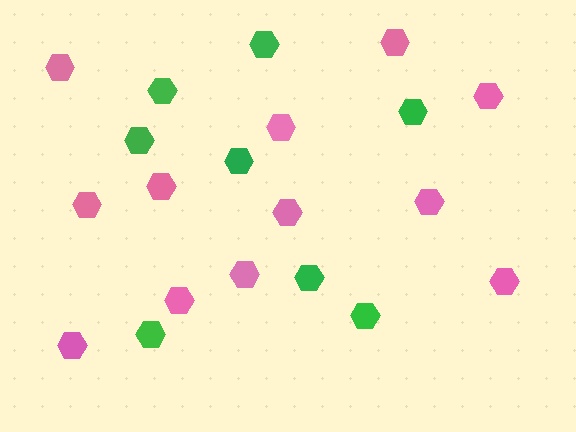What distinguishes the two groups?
There are 2 groups: one group of pink hexagons (12) and one group of green hexagons (8).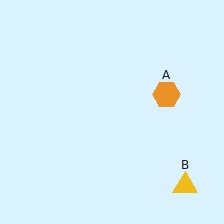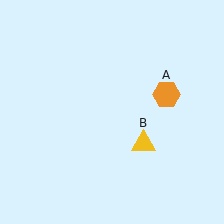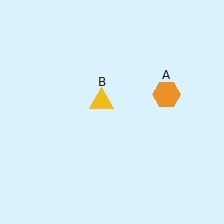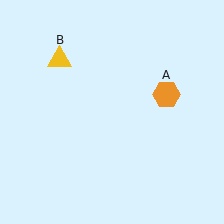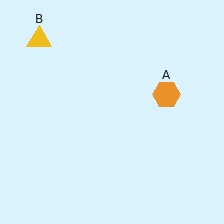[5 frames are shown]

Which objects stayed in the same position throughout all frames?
Orange hexagon (object A) remained stationary.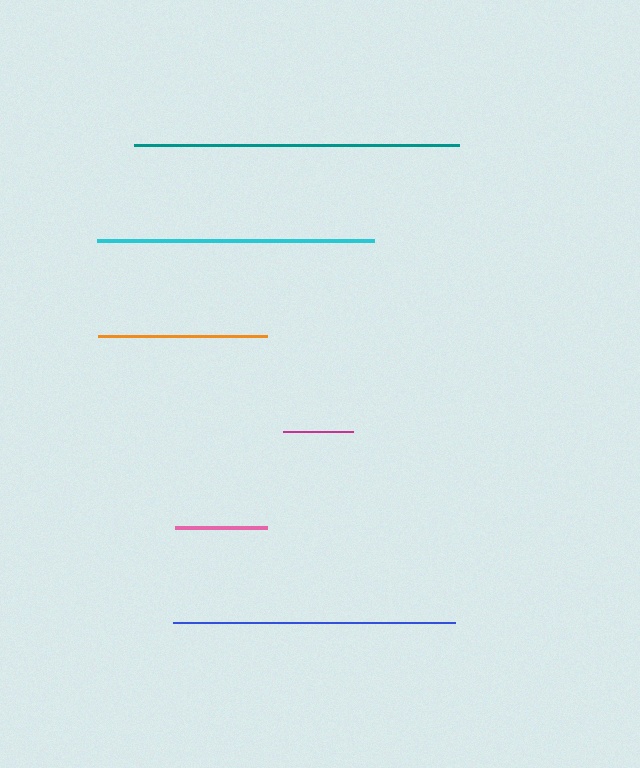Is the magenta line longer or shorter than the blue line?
The blue line is longer than the magenta line.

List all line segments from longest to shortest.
From longest to shortest: teal, blue, cyan, orange, pink, magenta.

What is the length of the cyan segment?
The cyan segment is approximately 278 pixels long.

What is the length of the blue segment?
The blue segment is approximately 282 pixels long.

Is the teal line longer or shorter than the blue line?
The teal line is longer than the blue line.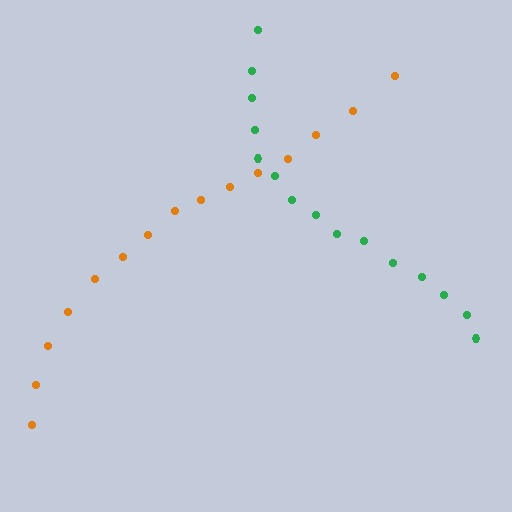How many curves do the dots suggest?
There are 2 distinct paths.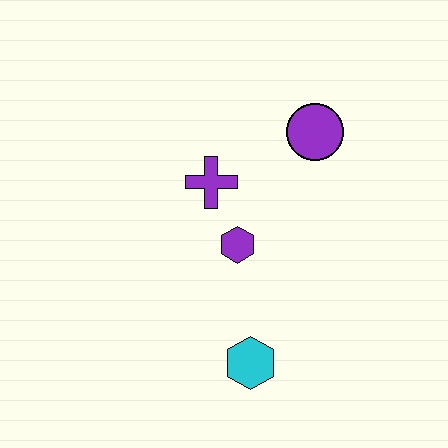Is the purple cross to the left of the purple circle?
Yes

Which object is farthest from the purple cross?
The cyan hexagon is farthest from the purple cross.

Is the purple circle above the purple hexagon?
Yes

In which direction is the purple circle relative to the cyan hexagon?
The purple circle is above the cyan hexagon.